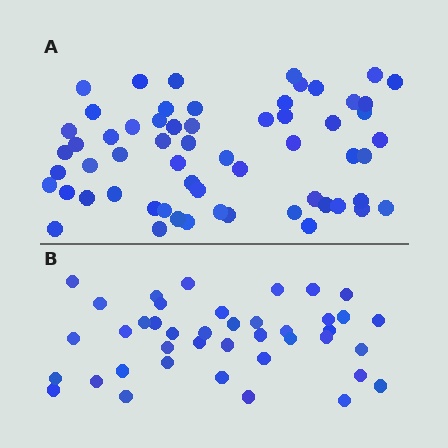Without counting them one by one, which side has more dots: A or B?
Region A (the top region) has more dots.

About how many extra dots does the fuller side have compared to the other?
Region A has approximately 20 more dots than region B.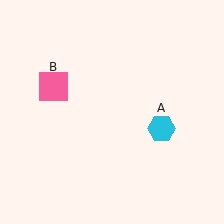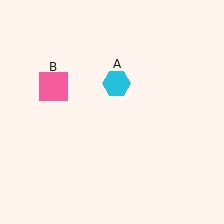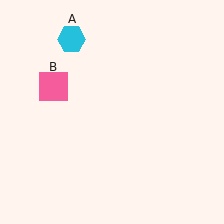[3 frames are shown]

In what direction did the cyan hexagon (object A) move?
The cyan hexagon (object A) moved up and to the left.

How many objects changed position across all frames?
1 object changed position: cyan hexagon (object A).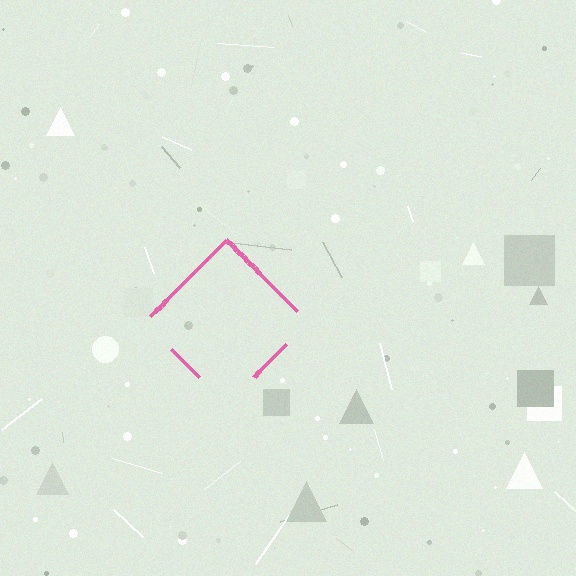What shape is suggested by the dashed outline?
The dashed outline suggests a diamond.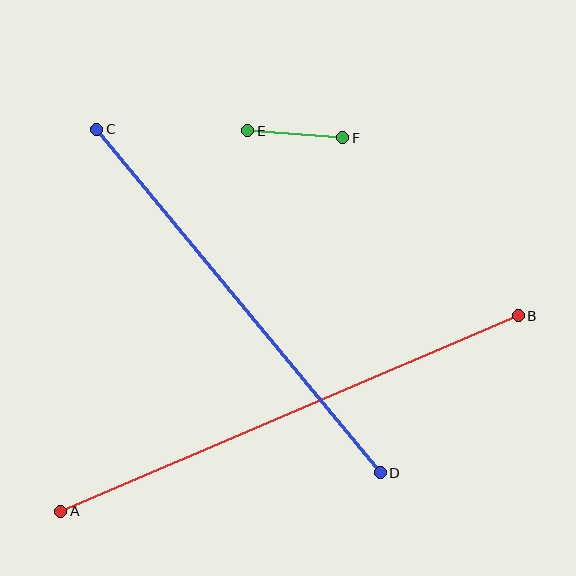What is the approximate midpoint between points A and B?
The midpoint is at approximately (290, 414) pixels.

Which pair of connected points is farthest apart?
Points A and B are farthest apart.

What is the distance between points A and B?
The distance is approximately 497 pixels.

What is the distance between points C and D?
The distance is approximately 445 pixels.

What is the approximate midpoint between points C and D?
The midpoint is at approximately (239, 301) pixels.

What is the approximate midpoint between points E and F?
The midpoint is at approximately (295, 134) pixels.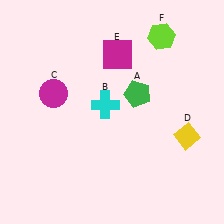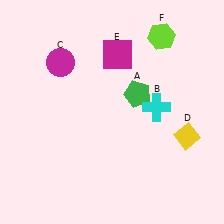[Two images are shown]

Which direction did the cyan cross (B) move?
The cyan cross (B) moved right.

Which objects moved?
The objects that moved are: the cyan cross (B), the magenta circle (C).